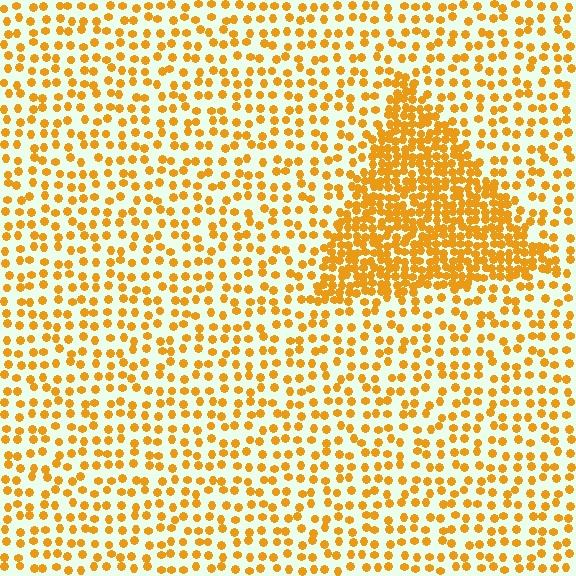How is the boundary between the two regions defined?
The boundary is defined by a change in element density (approximately 2.5x ratio). All elements are the same color, size, and shape.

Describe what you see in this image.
The image contains small orange elements arranged at two different densities. A triangle-shaped region is visible where the elements are more densely packed than the surrounding area.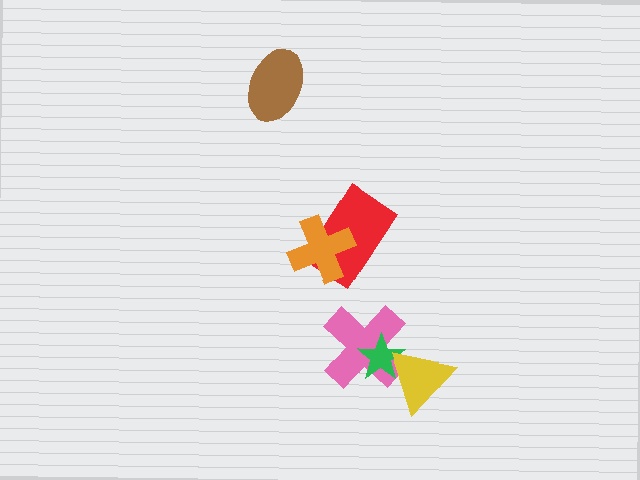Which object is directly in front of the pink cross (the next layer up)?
The green star is directly in front of the pink cross.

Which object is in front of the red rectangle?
The orange cross is in front of the red rectangle.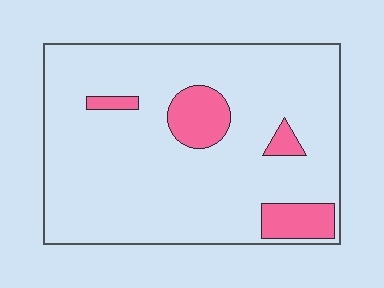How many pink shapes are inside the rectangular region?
4.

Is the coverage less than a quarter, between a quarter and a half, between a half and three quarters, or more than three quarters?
Less than a quarter.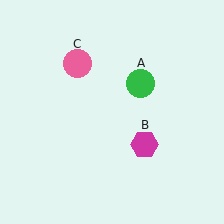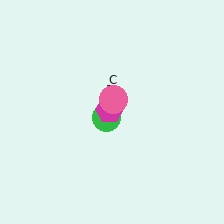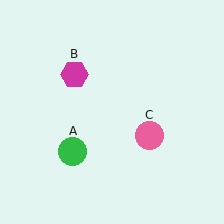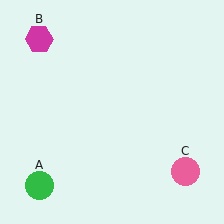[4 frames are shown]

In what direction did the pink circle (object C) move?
The pink circle (object C) moved down and to the right.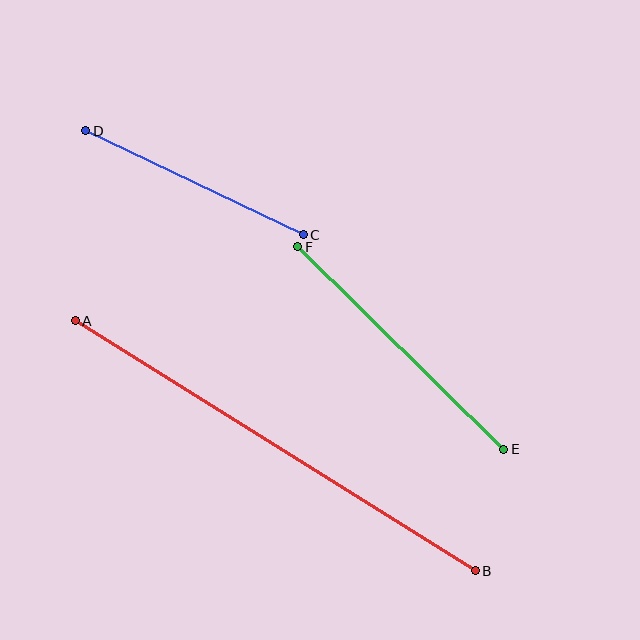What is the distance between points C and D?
The distance is approximately 241 pixels.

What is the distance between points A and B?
The distance is approximately 472 pixels.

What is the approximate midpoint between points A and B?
The midpoint is at approximately (275, 446) pixels.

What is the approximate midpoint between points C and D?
The midpoint is at approximately (194, 183) pixels.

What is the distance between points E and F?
The distance is approximately 289 pixels.